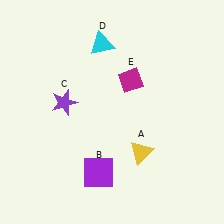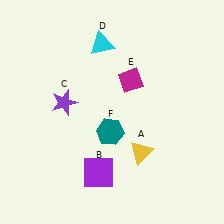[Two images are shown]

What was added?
A teal hexagon (F) was added in Image 2.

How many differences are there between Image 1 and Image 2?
There is 1 difference between the two images.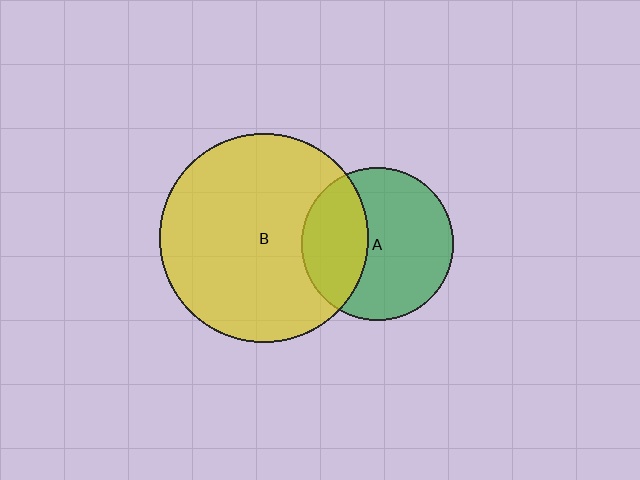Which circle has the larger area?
Circle B (yellow).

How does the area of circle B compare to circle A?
Approximately 1.9 times.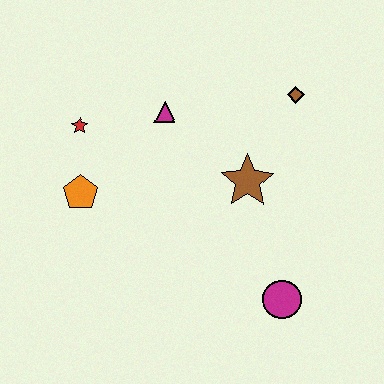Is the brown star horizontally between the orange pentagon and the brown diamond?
Yes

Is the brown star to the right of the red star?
Yes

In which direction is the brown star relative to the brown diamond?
The brown star is below the brown diamond.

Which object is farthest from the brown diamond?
The orange pentagon is farthest from the brown diamond.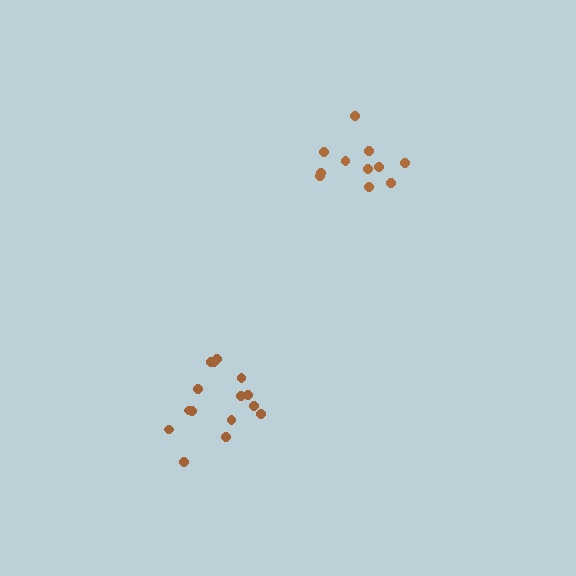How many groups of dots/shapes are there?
There are 2 groups.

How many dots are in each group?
Group 1: 15 dots, Group 2: 11 dots (26 total).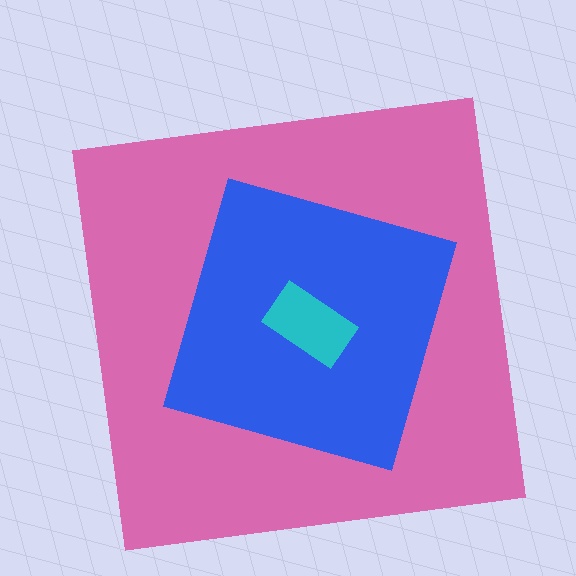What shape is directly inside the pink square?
The blue diamond.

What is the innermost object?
The cyan rectangle.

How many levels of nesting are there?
3.